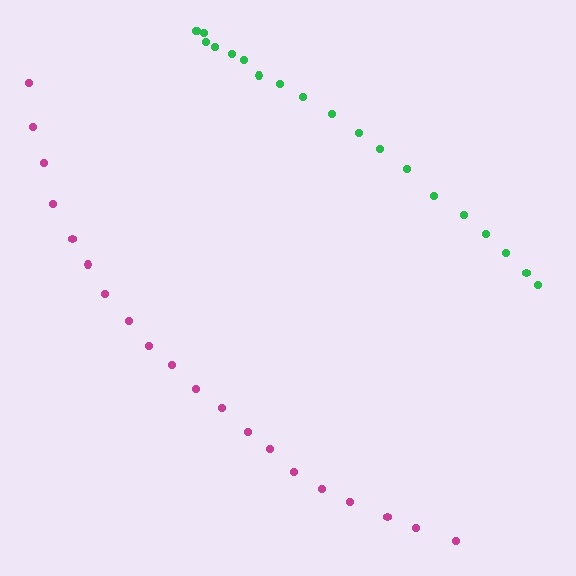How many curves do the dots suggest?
There are 2 distinct paths.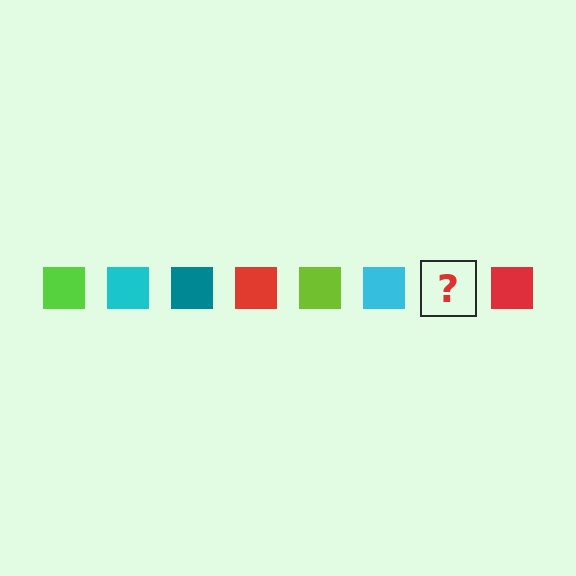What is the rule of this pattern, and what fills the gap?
The rule is that the pattern cycles through lime, cyan, teal, red squares. The gap should be filled with a teal square.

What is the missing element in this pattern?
The missing element is a teal square.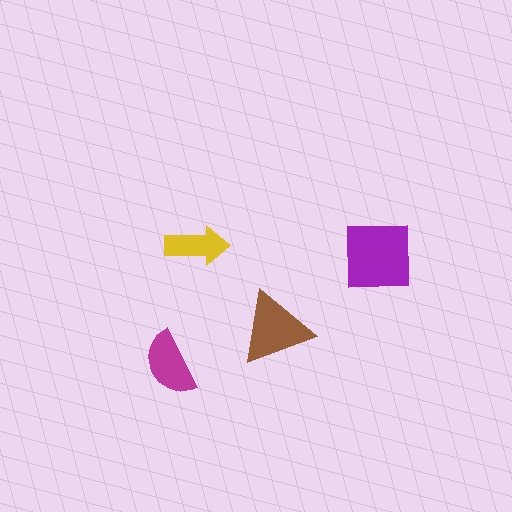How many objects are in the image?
There are 4 objects in the image.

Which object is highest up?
The yellow arrow is topmost.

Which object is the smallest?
The yellow arrow.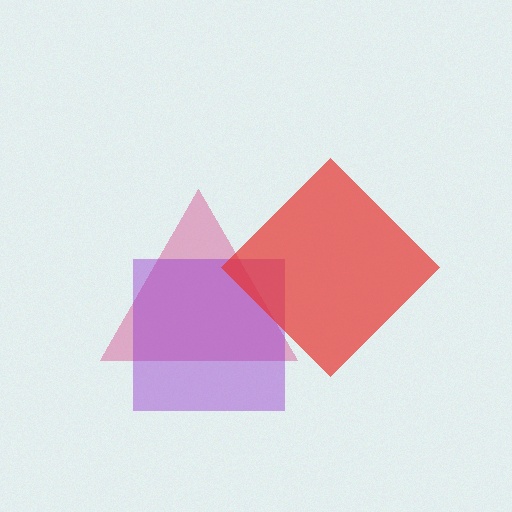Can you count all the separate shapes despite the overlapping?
Yes, there are 3 separate shapes.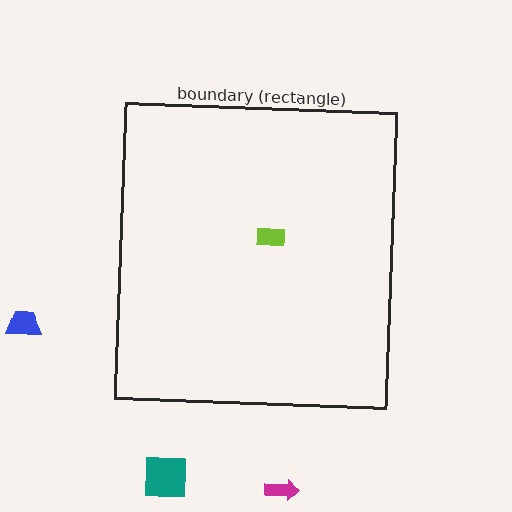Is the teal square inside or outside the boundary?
Outside.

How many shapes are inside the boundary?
1 inside, 3 outside.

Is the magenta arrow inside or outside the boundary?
Outside.